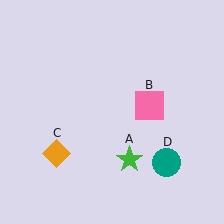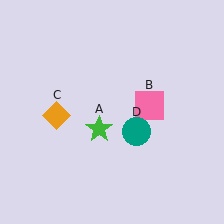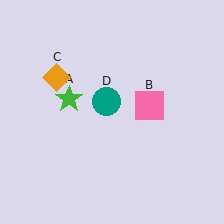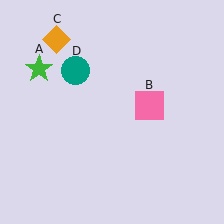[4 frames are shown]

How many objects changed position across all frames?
3 objects changed position: green star (object A), orange diamond (object C), teal circle (object D).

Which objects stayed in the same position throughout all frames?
Pink square (object B) remained stationary.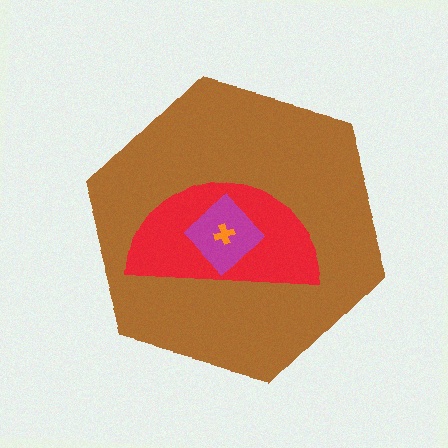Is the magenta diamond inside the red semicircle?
Yes.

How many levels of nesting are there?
4.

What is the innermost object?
The orange cross.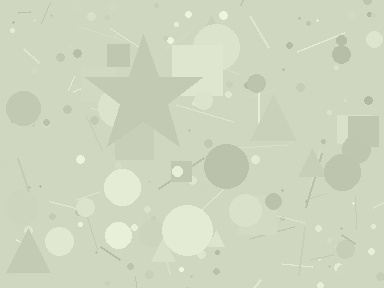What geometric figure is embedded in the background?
A star is embedded in the background.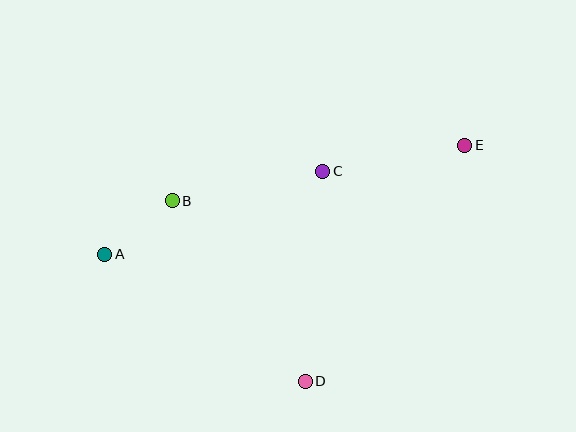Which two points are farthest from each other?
Points A and E are farthest from each other.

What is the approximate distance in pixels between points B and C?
The distance between B and C is approximately 154 pixels.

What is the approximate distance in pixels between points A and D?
The distance between A and D is approximately 237 pixels.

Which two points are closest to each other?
Points A and B are closest to each other.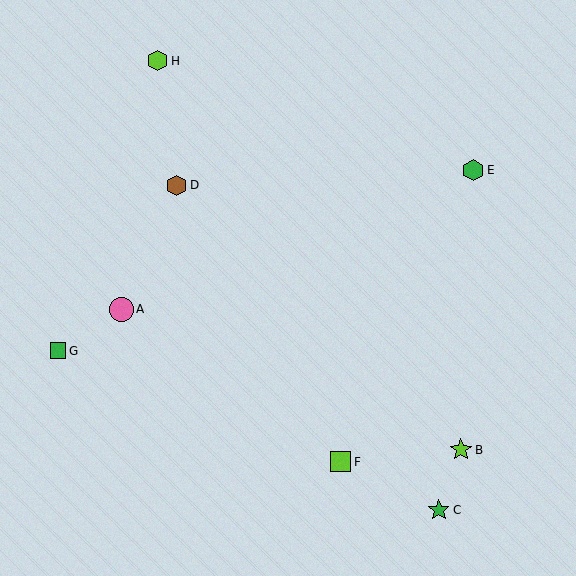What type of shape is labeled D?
Shape D is a brown hexagon.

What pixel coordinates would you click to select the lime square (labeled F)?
Click at (341, 462) to select the lime square F.